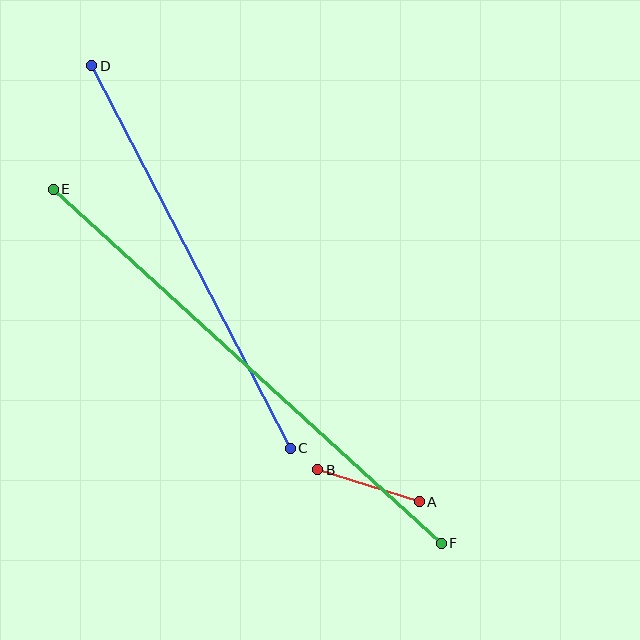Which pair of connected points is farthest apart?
Points E and F are farthest apart.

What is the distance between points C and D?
The distance is approximately 431 pixels.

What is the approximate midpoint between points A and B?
The midpoint is at approximately (368, 486) pixels.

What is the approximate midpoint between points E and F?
The midpoint is at approximately (247, 366) pixels.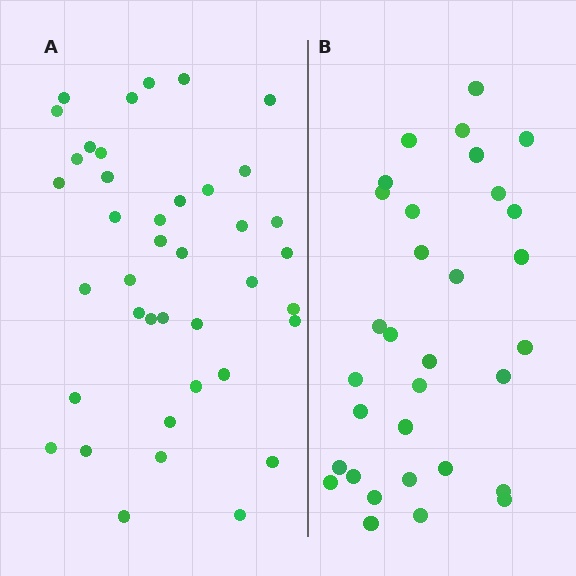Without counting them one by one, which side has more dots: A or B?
Region A (the left region) has more dots.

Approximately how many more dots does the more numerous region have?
Region A has roughly 8 or so more dots than region B.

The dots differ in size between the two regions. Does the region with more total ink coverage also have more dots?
No. Region B has more total ink coverage because its dots are larger, but region A actually contains more individual dots. Total area can be misleading — the number of items is what matters here.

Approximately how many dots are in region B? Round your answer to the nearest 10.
About 30 dots. (The exact count is 32, which rounds to 30.)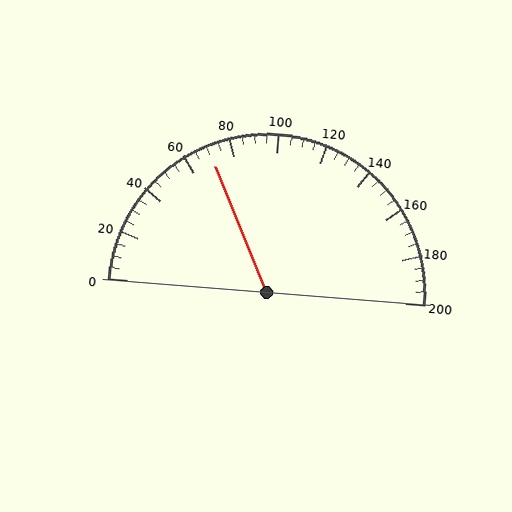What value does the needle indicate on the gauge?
The needle indicates approximately 70.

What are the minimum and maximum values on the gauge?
The gauge ranges from 0 to 200.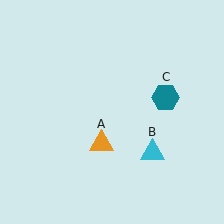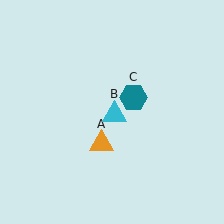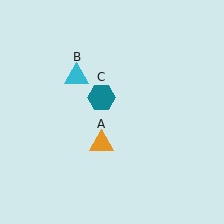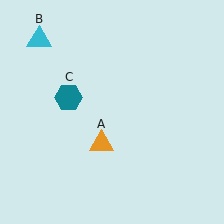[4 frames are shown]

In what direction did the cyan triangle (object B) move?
The cyan triangle (object B) moved up and to the left.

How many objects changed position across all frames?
2 objects changed position: cyan triangle (object B), teal hexagon (object C).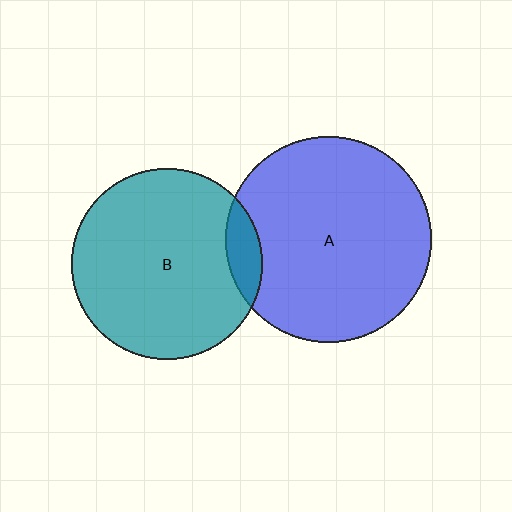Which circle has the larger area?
Circle A (blue).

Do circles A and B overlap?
Yes.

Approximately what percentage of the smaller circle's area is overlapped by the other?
Approximately 10%.